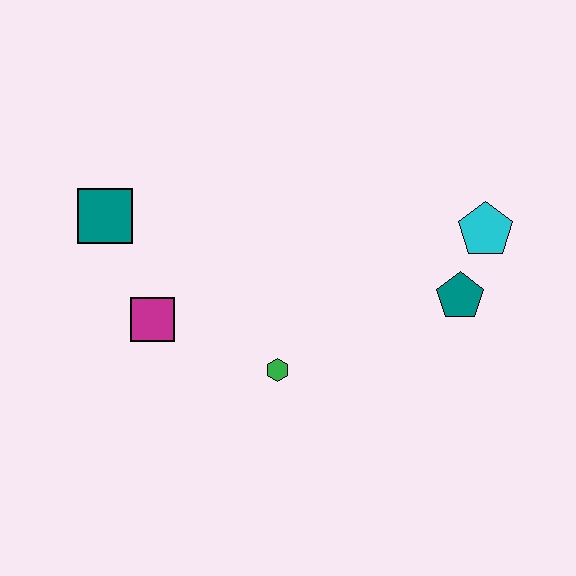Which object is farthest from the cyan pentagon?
The teal square is farthest from the cyan pentagon.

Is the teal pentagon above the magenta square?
Yes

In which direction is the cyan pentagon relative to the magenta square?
The cyan pentagon is to the right of the magenta square.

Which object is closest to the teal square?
The magenta square is closest to the teal square.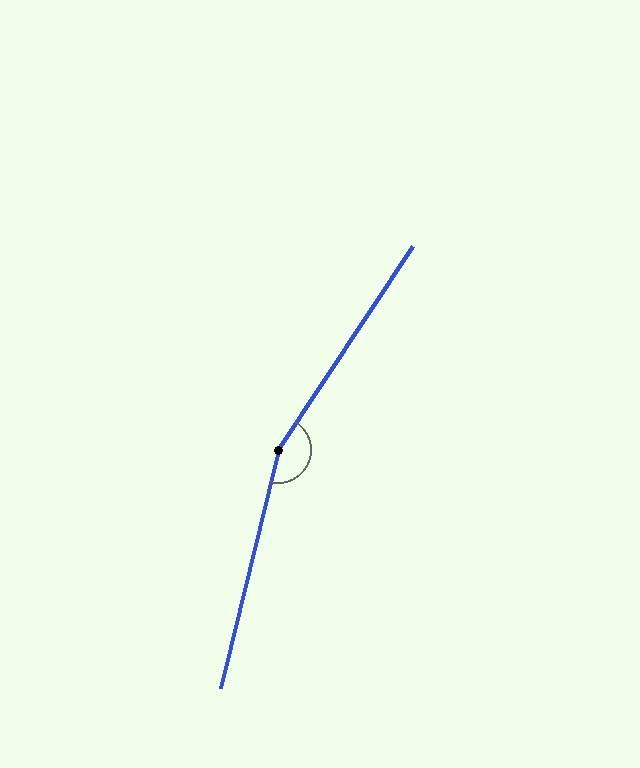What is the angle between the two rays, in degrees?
Approximately 160 degrees.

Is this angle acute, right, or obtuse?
It is obtuse.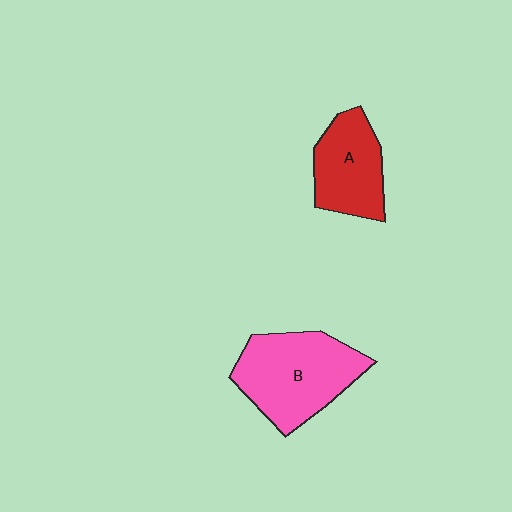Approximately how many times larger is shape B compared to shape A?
Approximately 1.4 times.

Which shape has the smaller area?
Shape A (red).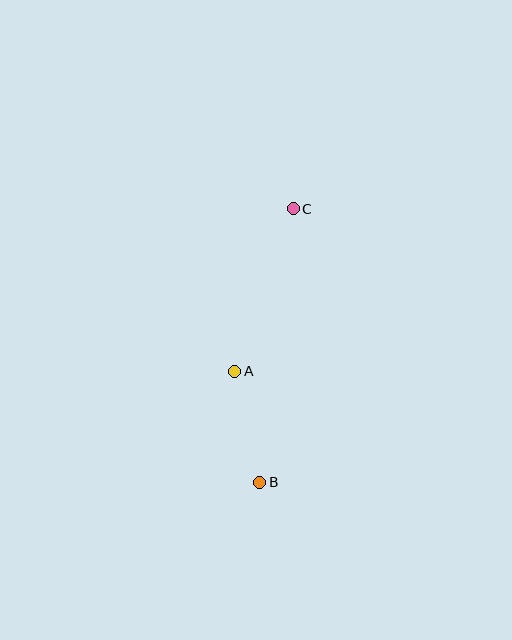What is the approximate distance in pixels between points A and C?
The distance between A and C is approximately 173 pixels.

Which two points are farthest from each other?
Points B and C are farthest from each other.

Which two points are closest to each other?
Points A and B are closest to each other.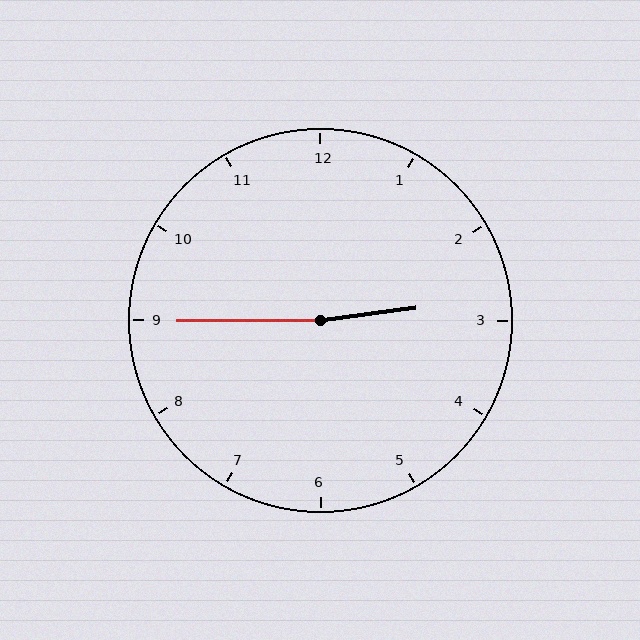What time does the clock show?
2:45.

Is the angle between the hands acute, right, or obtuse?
It is obtuse.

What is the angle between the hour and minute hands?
Approximately 172 degrees.